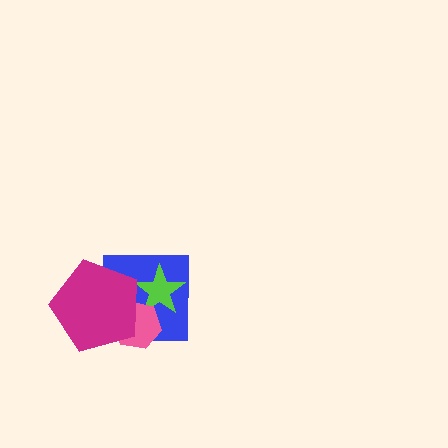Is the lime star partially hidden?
Yes, it is partially covered by another shape.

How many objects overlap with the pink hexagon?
3 objects overlap with the pink hexagon.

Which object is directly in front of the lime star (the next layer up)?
The pink hexagon is directly in front of the lime star.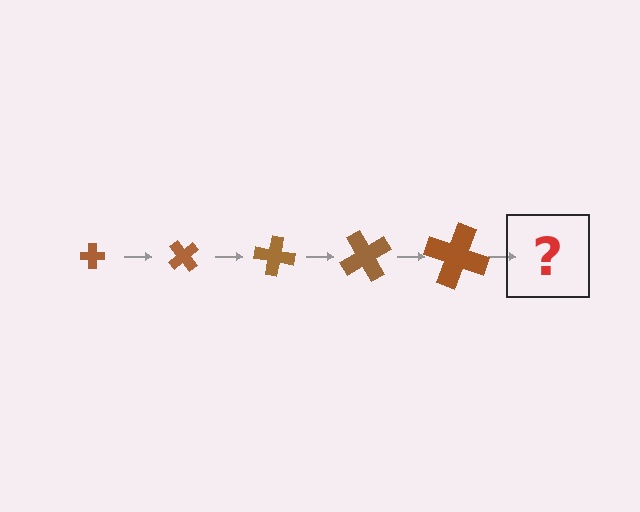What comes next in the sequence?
The next element should be a cross, larger than the previous one and rotated 250 degrees from the start.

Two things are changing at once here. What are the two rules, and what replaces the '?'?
The two rules are that the cross grows larger each step and it rotates 50 degrees each step. The '?' should be a cross, larger than the previous one and rotated 250 degrees from the start.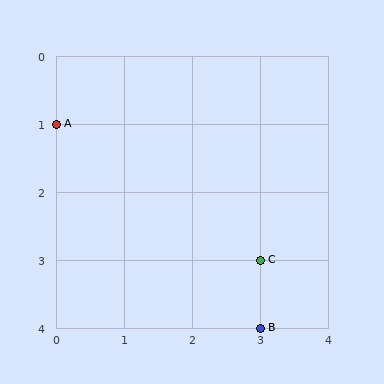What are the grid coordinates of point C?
Point C is at grid coordinates (3, 3).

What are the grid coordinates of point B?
Point B is at grid coordinates (3, 4).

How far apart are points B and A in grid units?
Points B and A are 3 columns and 3 rows apart (about 4.2 grid units diagonally).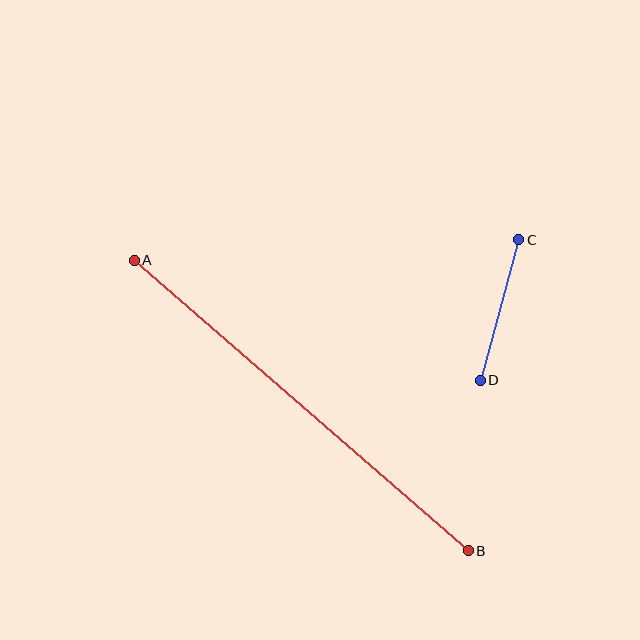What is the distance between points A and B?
The distance is approximately 442 pixels.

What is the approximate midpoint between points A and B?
The midpoint is at approximately (301, 406) pixels.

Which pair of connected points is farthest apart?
Points A and B are farthest apart.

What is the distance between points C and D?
The distance is approximately 146 pixels.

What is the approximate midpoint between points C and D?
The midpoint is at approximately (500, 310) pixels.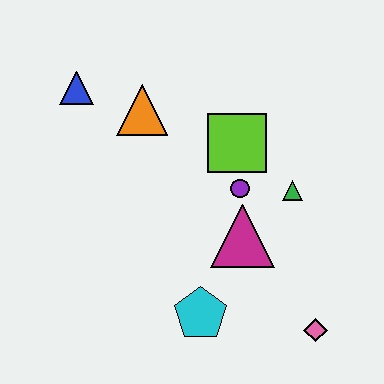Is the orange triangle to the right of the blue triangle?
Yes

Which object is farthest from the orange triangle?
The pink diamond is farthest from the orange triangle.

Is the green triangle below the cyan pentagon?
No